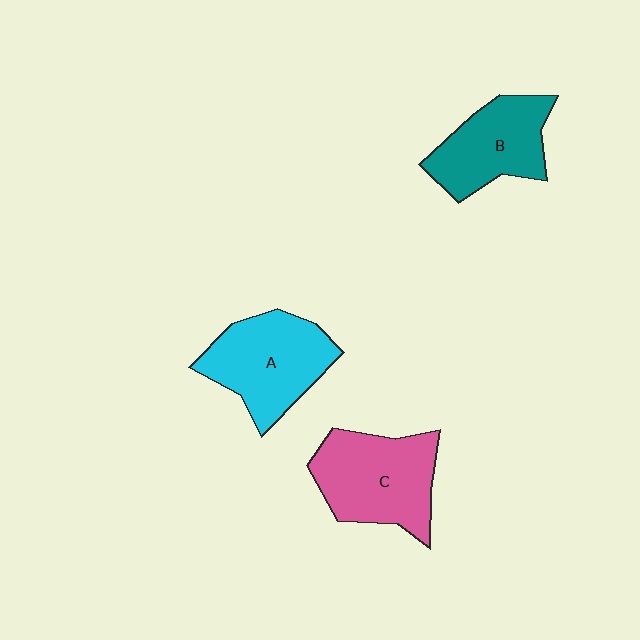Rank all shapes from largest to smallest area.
From largest to smallest: C (pink), A (cyan), B (teal).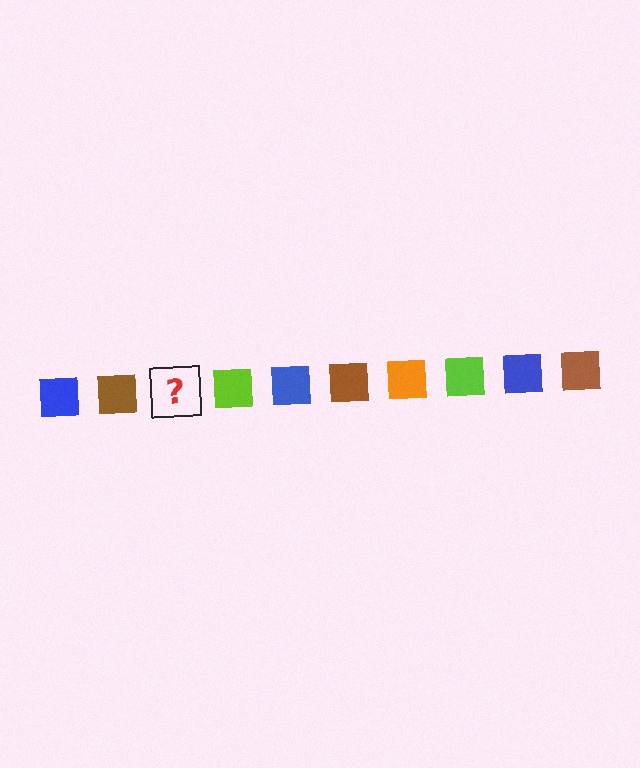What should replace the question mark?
The question mark should be replaced with an orange square.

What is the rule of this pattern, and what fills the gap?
The rule is that the pattern cycles through blue, brown, orange, lime squares. The gap should be filled with an orange square.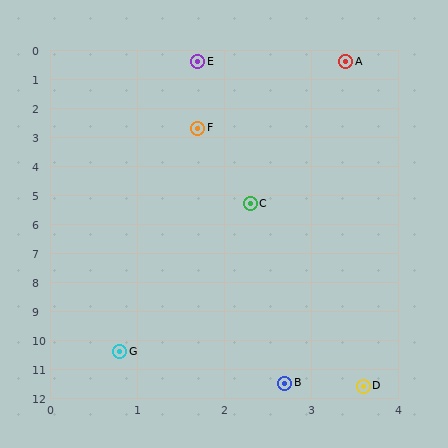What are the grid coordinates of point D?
Point D is at approximately (3.6, 11.6).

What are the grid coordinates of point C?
Point C is at approximately (2.3, 5.3).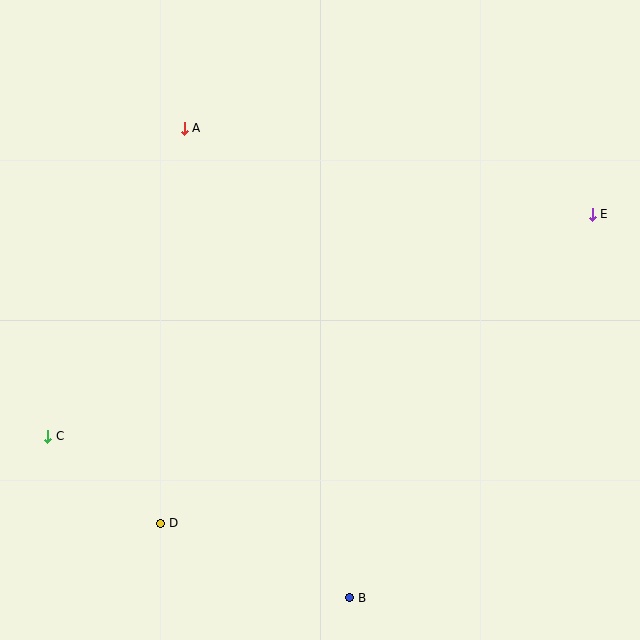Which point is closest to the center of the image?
Point A at (184, 128) is closest to the center.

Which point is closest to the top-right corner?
Point E is closest to the top-right corner.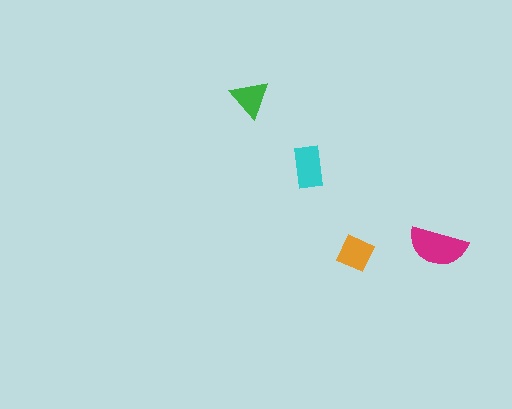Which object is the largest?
The magenta semicircle.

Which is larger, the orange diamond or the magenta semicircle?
The magenta semicircle.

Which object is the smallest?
The green triangle.